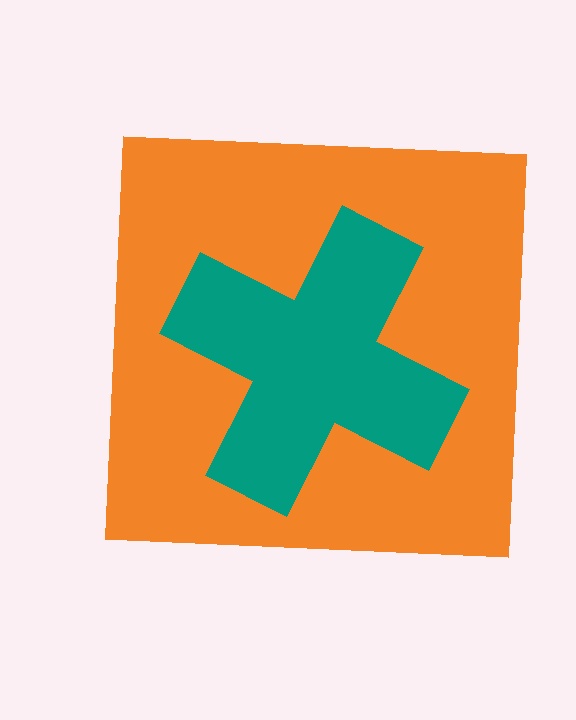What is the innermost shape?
The teal cross.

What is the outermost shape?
The orange square.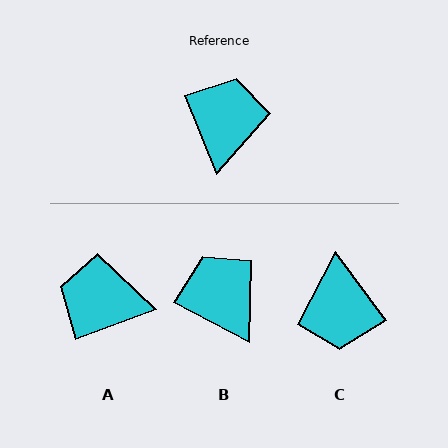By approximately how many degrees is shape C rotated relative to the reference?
Approximately 166 degrees clockwise.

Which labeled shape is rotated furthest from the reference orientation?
C, about 166 degrees away.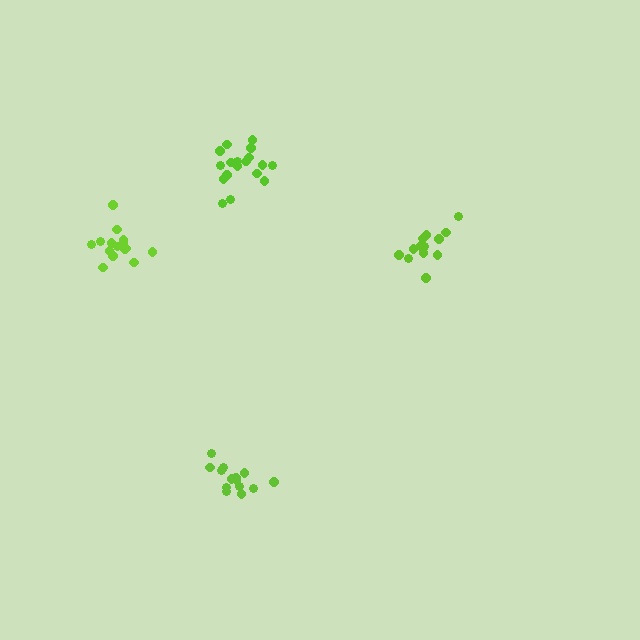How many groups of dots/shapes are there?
There are 4 groups.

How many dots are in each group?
Group 1: 15 dots, Group 2: 13 dots, Group 3: 18 dots, Group 4: 14 dots (60 total).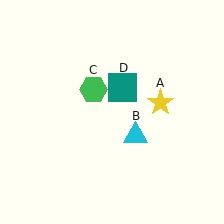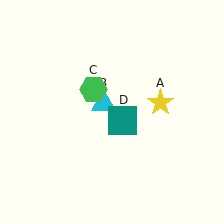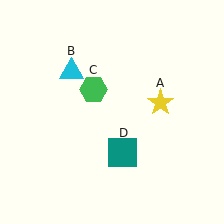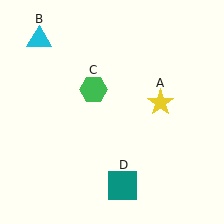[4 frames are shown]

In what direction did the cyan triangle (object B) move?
The cyan triangle (object B) moved up and to the left.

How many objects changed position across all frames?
2 objects changed position: cyan triangle (object B), teal square (object D).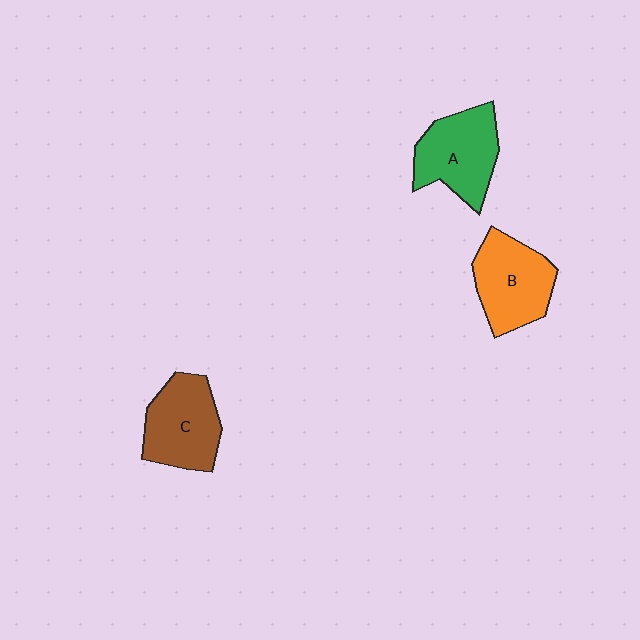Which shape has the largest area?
Shape A (green).